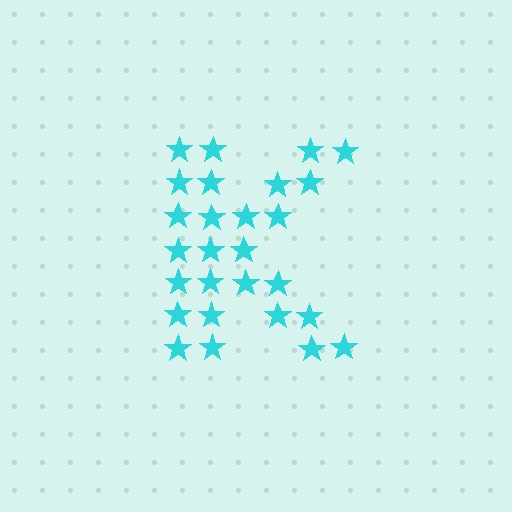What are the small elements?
The small elements are stars.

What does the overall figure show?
The overall figure shows the letter K.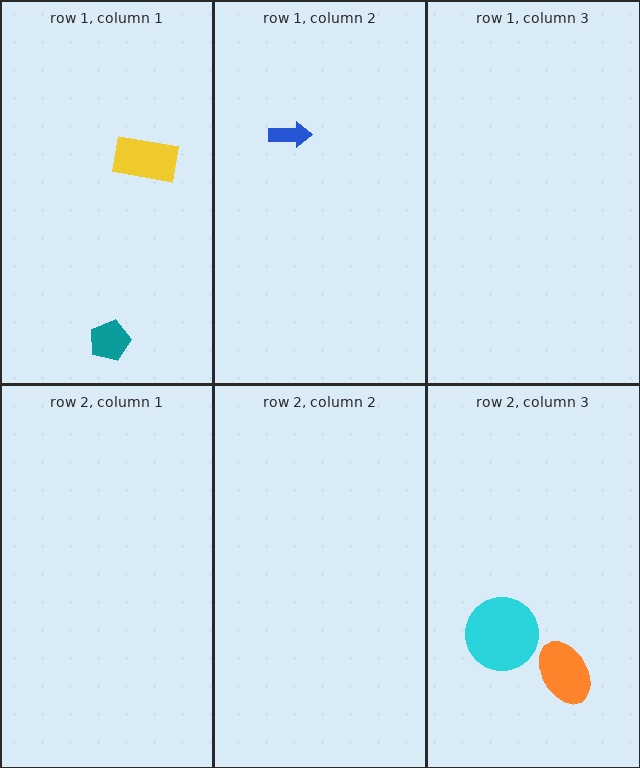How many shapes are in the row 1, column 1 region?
2.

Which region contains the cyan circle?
The row 2, column 3 region.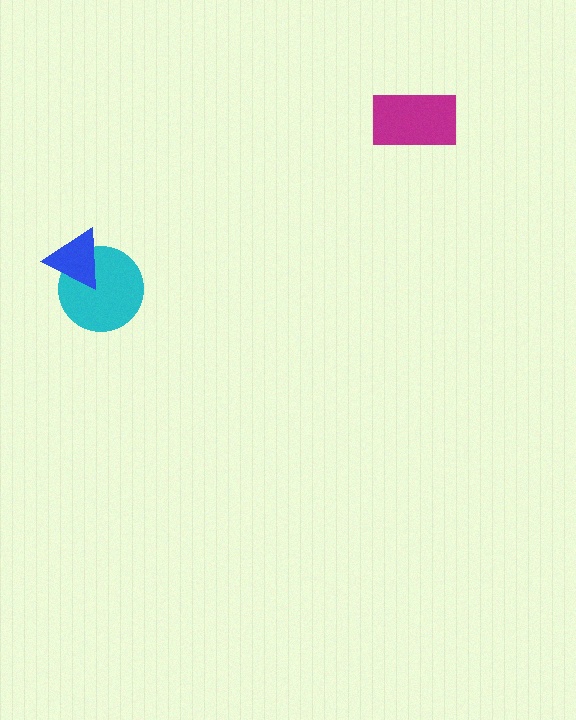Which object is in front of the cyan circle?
The blue triangle is in front of the cyan circle.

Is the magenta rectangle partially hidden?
No, no other shape covers it.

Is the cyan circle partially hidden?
Yes, it is partially covered by another shape.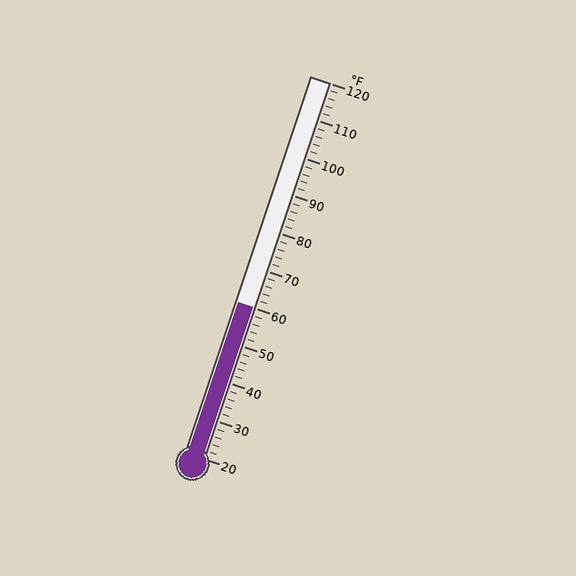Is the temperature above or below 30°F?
The temperature is above 30°F.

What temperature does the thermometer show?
The thermometer shows approximately 60°F.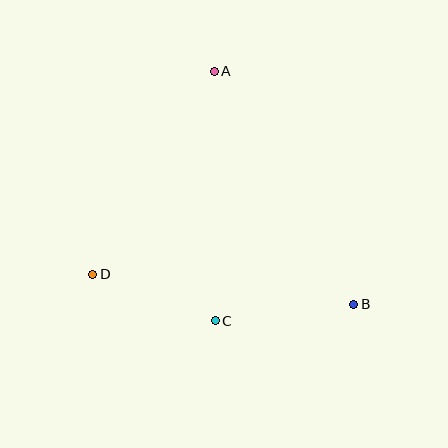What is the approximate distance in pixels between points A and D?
The distance between A and D is approximately 237 pixels.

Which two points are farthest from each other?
Points A and B are farthest from each other.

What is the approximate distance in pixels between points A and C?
The distance between A and C is approximately 250 pixels.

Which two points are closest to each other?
Points C and D are closest to each other.